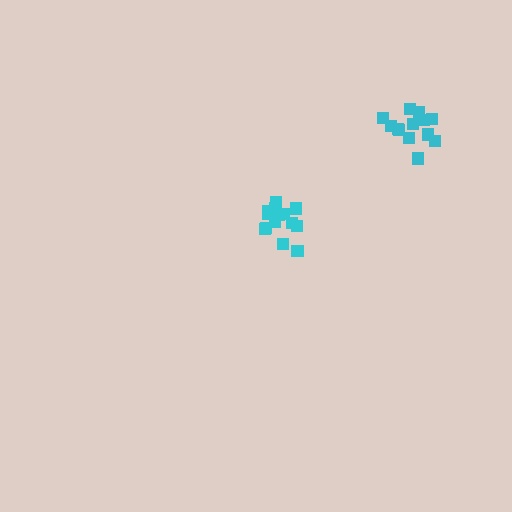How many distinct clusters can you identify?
There are 2 distinct clusters.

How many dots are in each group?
Group 1: 15 dots, Group 2: 13 dots (28 total).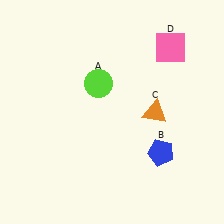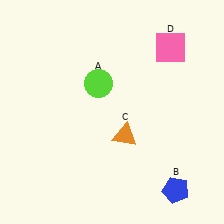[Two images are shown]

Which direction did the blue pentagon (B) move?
The blue pentagon (B) moved down.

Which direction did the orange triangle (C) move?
The orange triangle (C) moved left.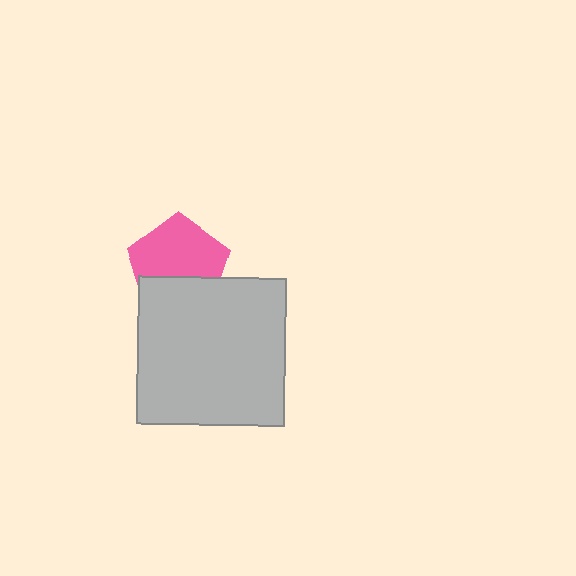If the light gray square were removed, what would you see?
You would see the complete pink pentagon.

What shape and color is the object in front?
The object in front is a light gray square.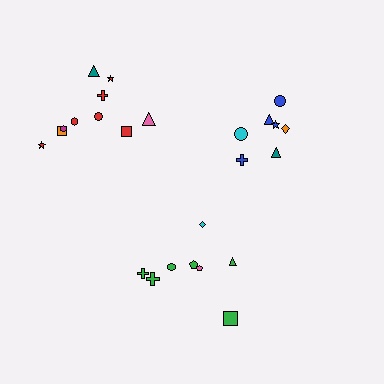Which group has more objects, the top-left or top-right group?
The top-left group.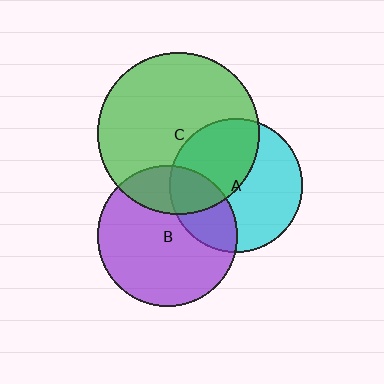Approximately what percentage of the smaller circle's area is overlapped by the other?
Approximately 30%.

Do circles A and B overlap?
Yes.